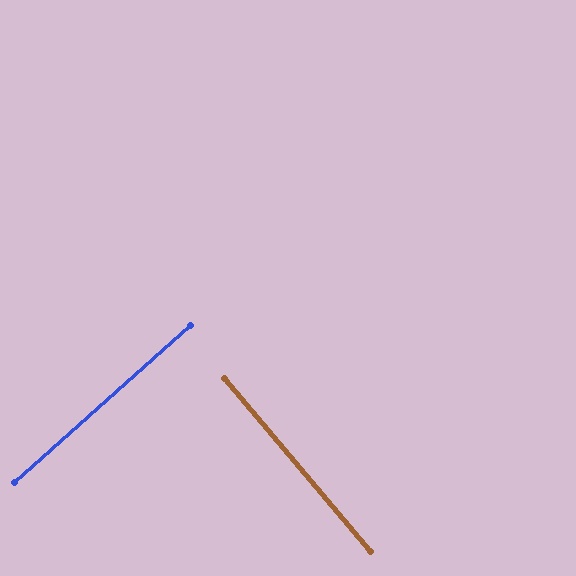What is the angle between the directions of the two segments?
Approximately 88 degrees.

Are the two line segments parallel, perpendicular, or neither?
Perpendicular — they meet at approximately 88°.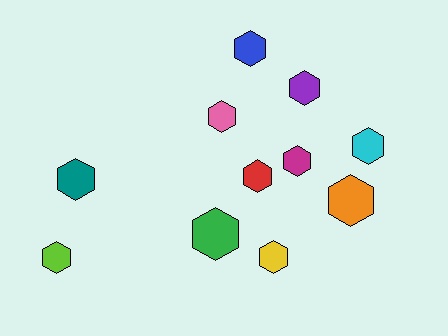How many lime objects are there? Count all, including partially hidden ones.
There is 1 lime object.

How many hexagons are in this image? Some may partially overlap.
There are 11 hexagons.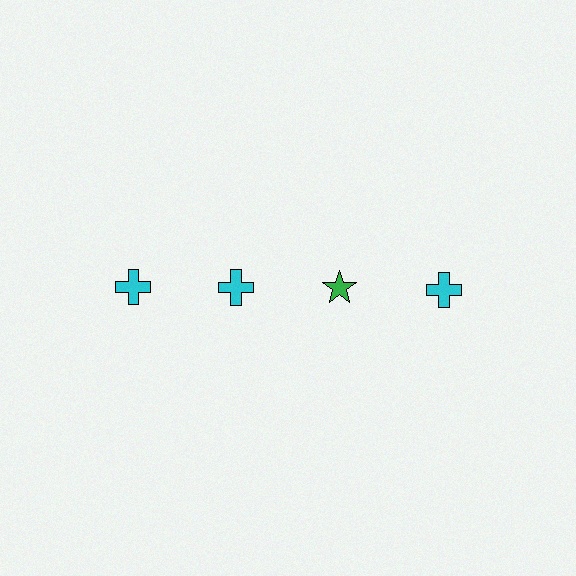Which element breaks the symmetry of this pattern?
The green star in the top row, center column breaks the symmetry. All other shapes are cyan crosses.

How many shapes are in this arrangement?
There are 4 shapes arranged in a grid pattern.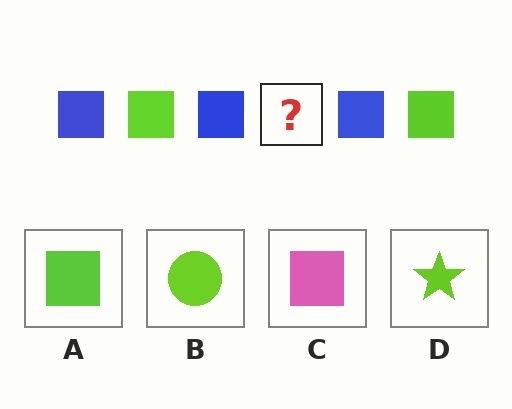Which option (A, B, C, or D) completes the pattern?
A.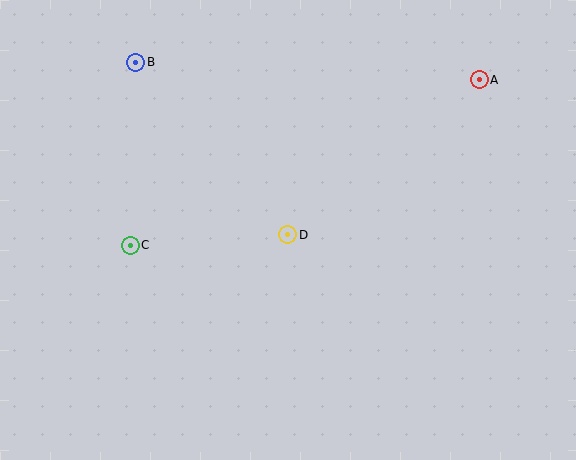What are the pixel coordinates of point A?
Point A is at (479, 80).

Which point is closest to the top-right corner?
Point A is closest to the top-right corner.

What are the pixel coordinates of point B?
Point B is at (136, 62).